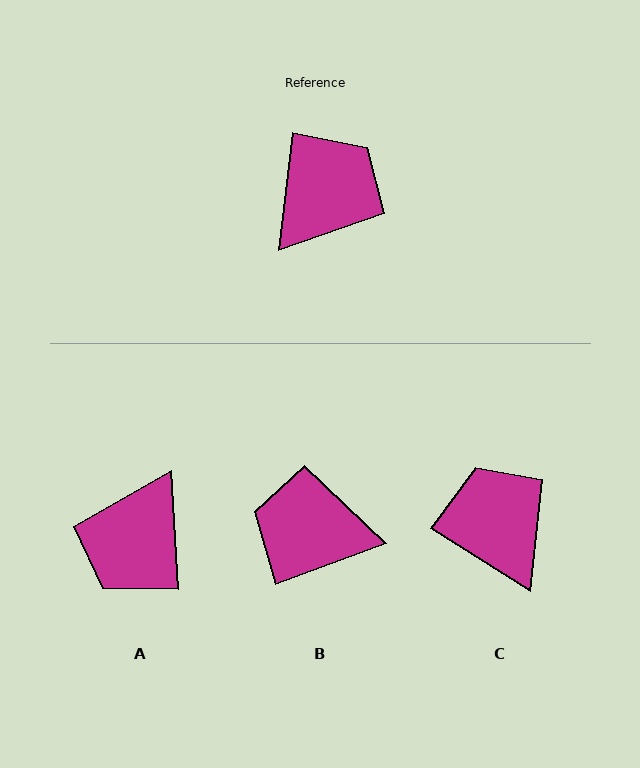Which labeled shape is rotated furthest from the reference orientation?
A, about 170 degrees away.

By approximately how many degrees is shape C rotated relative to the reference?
Approximately 65 degrees counter-clockwise.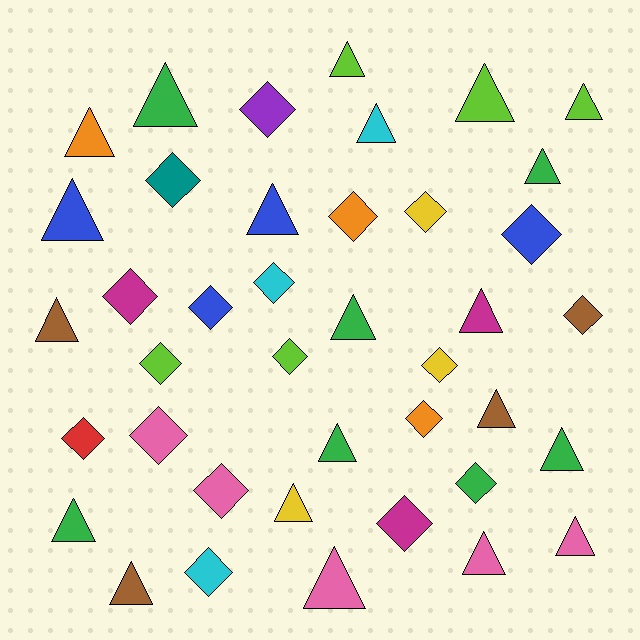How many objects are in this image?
There are 40 objects.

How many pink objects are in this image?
There are 5 pink objects.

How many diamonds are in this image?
There are 19 diamonds.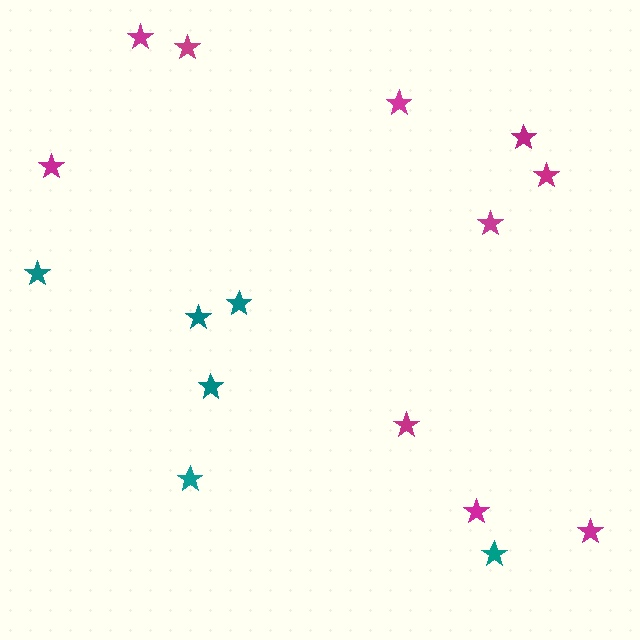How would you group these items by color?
There are 2 groups: one group of teal stars (6) and one group of magenta stars (10).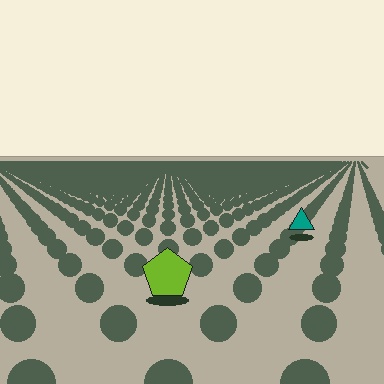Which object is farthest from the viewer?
The teal triangle is farthest from the viewer. It appears smaller and the ground texture around it is denser.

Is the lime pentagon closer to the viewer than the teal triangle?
Yes. The lime pentagon is closer — you can tell from the texture gradient: the ground texture is coarser near it.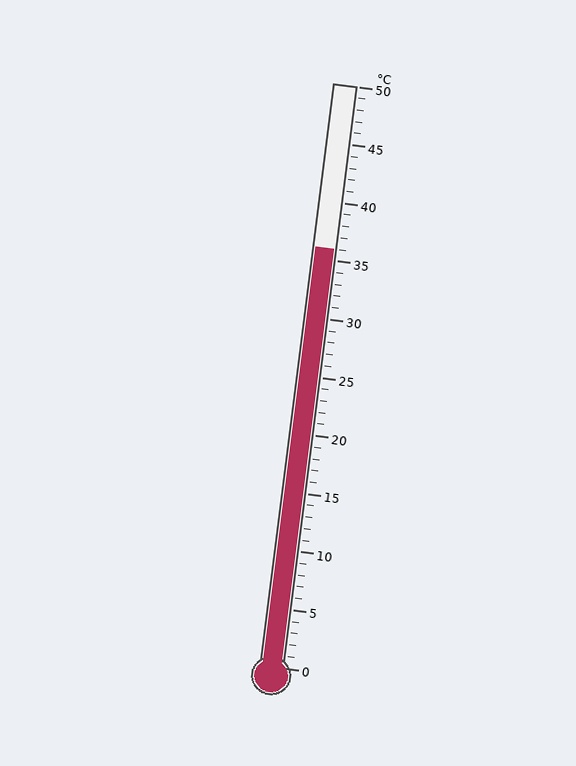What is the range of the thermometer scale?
The thermometer scale ranges from 0°C to 50°C.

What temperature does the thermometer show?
The thermometer shows approximately 36°C.